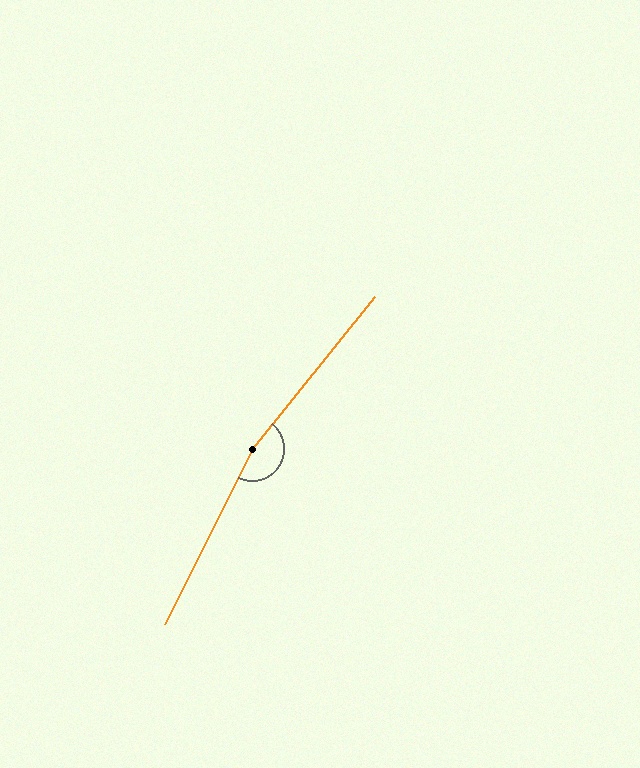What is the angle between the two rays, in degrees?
Approximately 168 degrees.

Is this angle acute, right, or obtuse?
It is obtuse.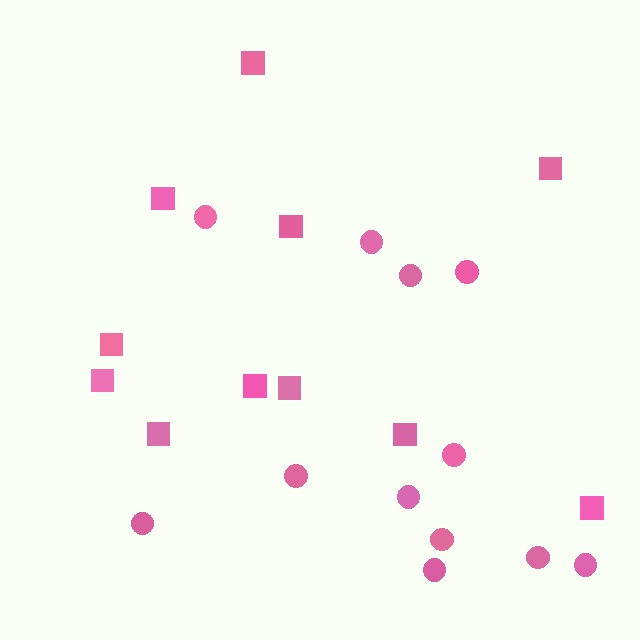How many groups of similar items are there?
There are 2 groups: one group of squares (11) and one group of circles (12).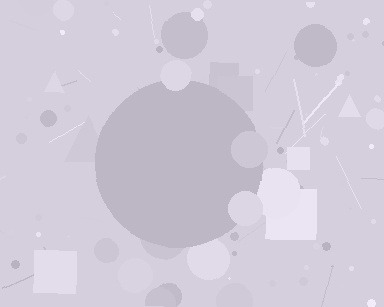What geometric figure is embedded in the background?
A circle is embedded in the background.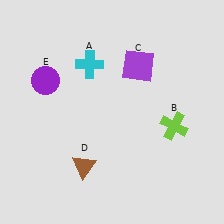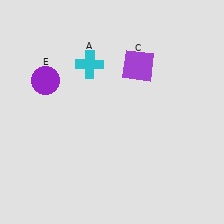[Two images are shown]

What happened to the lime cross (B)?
The lime cross (B) was removed in Image 2. It was in the bottom-right area of Image 1.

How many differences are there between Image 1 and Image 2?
There are 2 differences between the two images.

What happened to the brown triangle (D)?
The brown triangle (D) was removed in Image 2. It was in the bottom-left area of Image 1.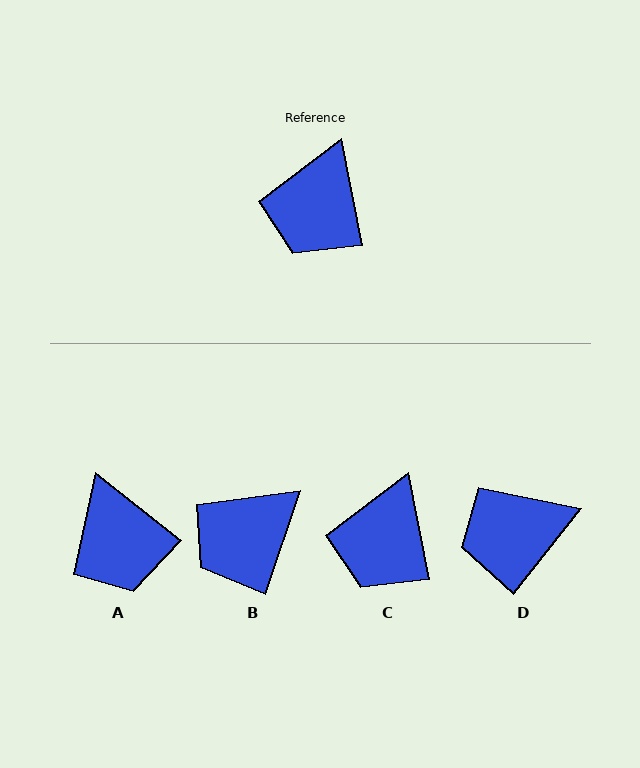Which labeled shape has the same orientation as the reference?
C.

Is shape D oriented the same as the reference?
No, it is off by about 49 degrees.